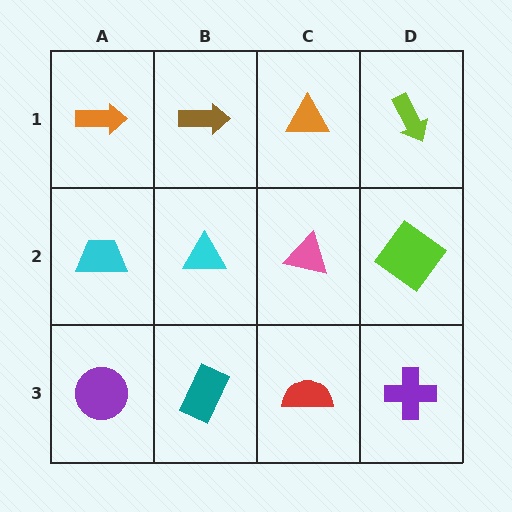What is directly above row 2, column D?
A lime arrow.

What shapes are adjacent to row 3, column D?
A lime diamond (row 2, column D), a red semicircle (row 3, column C).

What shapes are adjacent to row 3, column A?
A cyan trapezoid (row 2, column A), a teal rectangle (row 3, column B).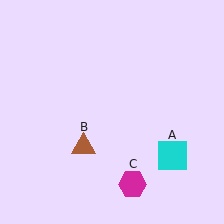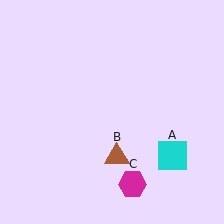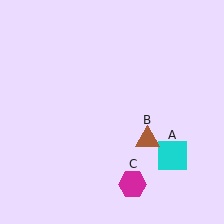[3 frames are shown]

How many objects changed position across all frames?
1 object changed position: brown triangle (object B).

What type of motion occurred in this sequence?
The brown triangle (object B) rotated counterclockwise around the center of the scene.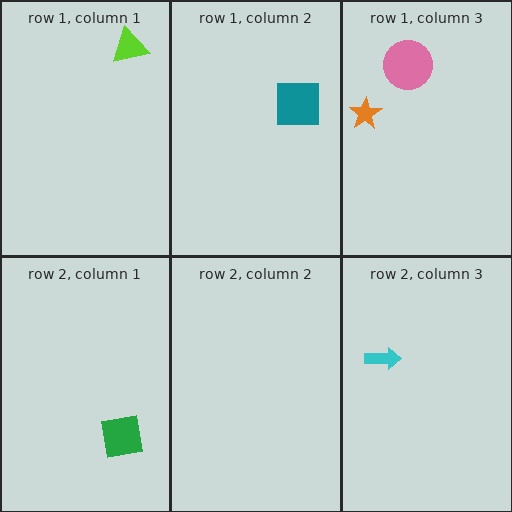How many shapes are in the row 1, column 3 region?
2.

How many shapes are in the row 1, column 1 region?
1.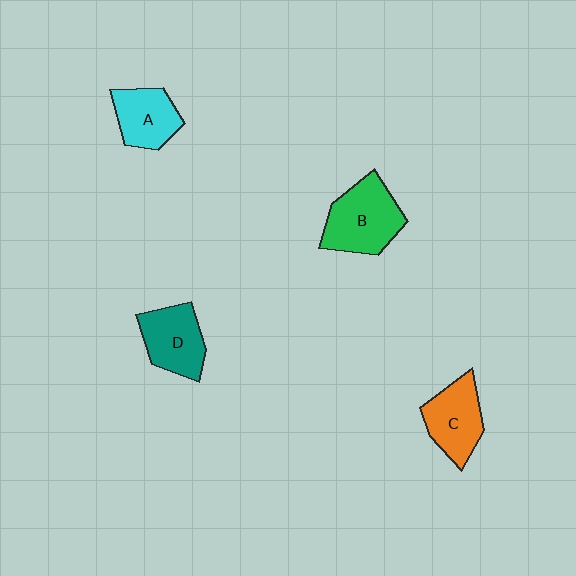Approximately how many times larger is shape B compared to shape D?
Approximately 1.2 times.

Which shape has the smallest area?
Shape A (cyan).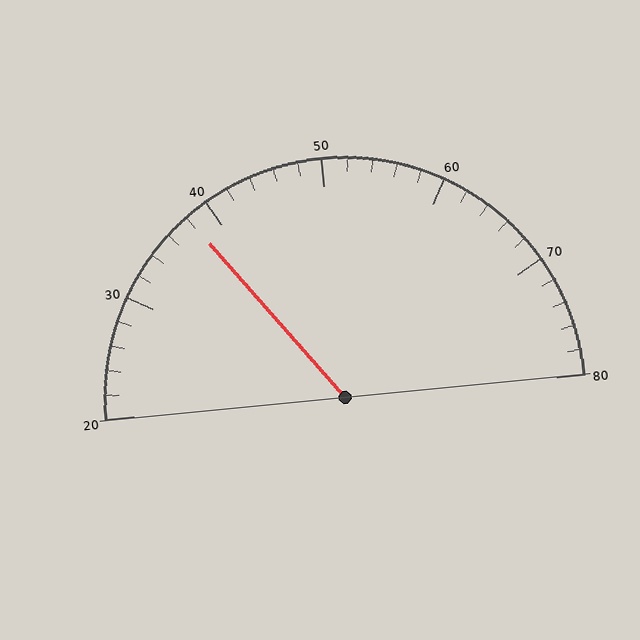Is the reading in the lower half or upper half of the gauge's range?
The reading is in the lower half of the range (20 to 80).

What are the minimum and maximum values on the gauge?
The gauge ranges from 20 to 80.